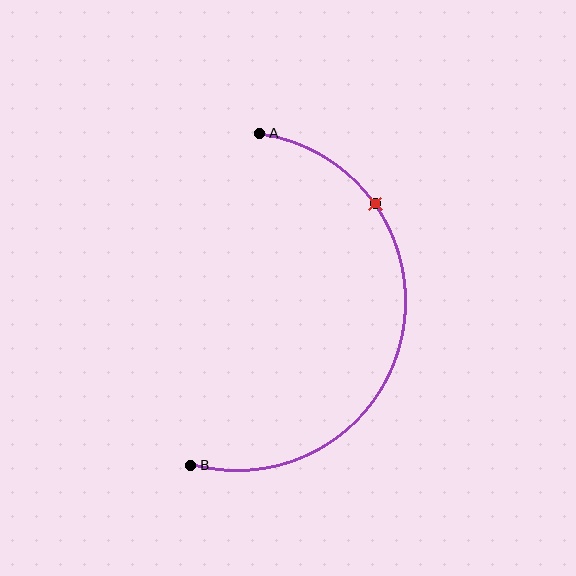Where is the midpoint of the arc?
The arc midpoint is the point on the curve farthest from the straight line joining A and B. It sits to the right of that line.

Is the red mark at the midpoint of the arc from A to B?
No. The red mark lies on the arc but is closer to endpoint A. The arc midpoint would be at the point on the curve equidistant along the arc from both A and B.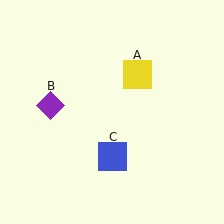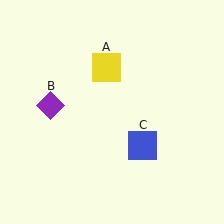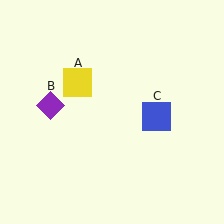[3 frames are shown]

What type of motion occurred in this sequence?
The yellow square (object A), blue square (object C) rotated counterclockwise around the center of the scene.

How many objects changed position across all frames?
2 objects changed position: yellow square (object A), blue square (object C).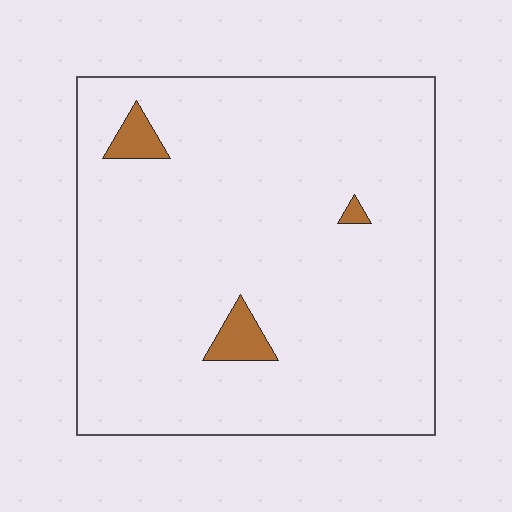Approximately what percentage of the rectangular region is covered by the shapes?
Approximately 5%.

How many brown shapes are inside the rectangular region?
3.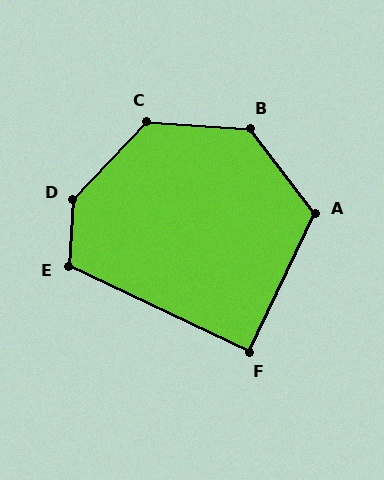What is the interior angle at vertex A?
Approximately 117 degrees (obtuse).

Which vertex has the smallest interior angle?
F, at approximately 90 degrees.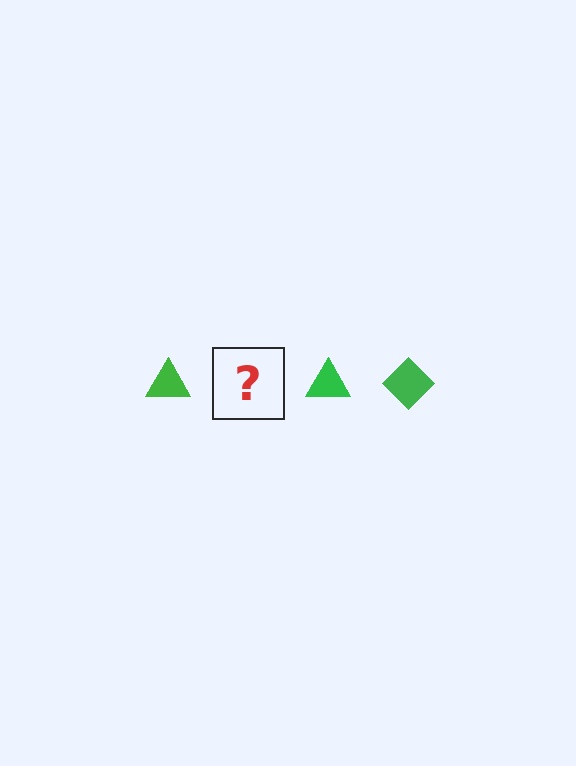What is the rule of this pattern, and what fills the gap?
The rule is that the pattern cycles through triangle, diamond shapes in green. The gap should be filled with a green diamond.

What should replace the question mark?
The question mark should be replaced with a green diamond.